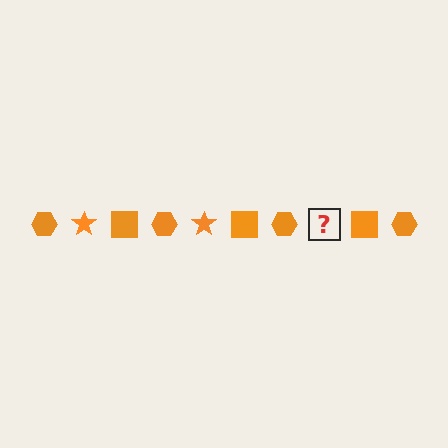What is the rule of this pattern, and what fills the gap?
The rule is that the pattern cycles through hexagon, star, square shapes in orange. The gap should be filled with an orange star.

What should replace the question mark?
The question mark should be replaced with an orange star.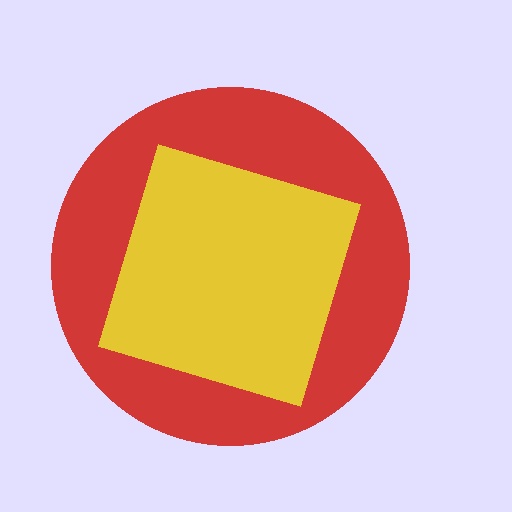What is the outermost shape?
The red circle.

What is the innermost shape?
The yellow square.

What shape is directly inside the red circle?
The yellow square.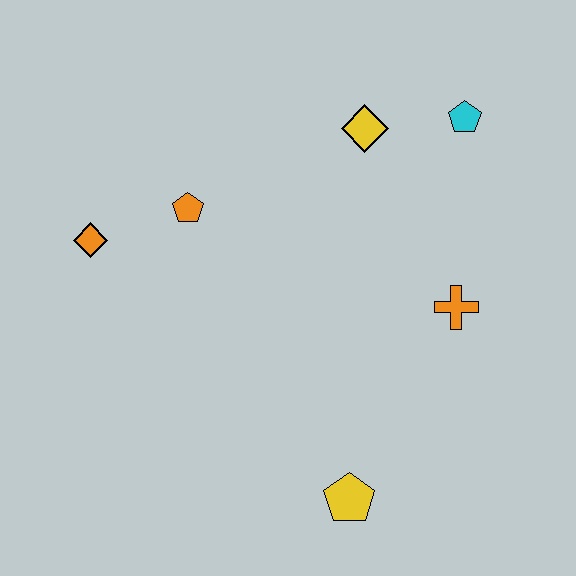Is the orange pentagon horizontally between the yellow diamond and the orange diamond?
Yes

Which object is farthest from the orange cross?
The orange diamond is farthest from the orange cross.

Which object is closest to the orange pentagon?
The orange diamond is closest to the orange pentagon.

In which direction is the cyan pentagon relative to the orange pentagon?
The cyan pentagon is to the right of the orange pentagon.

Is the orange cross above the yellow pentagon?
Yes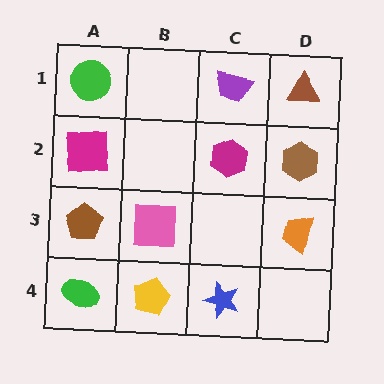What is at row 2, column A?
A magenta square.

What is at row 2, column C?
A magenta hexagon.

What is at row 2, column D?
A brown hexagon.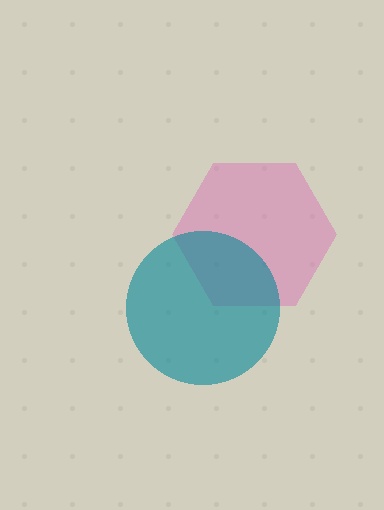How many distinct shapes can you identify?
There are 2 distinct shapes: a pink hexagon, a teal circle.